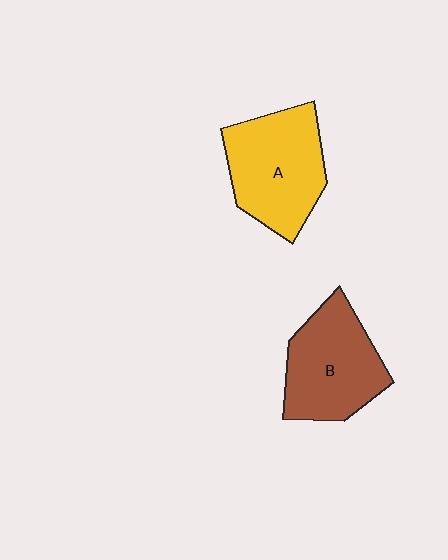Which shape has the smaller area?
Shape B (brown).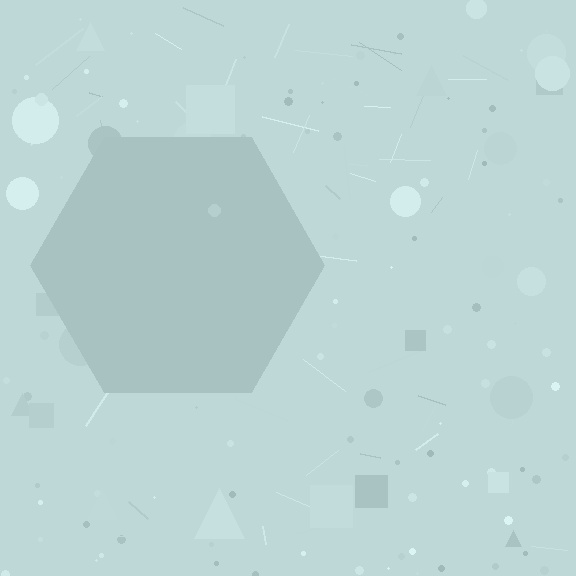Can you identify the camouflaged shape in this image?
The camouflaged shape is a hexagon.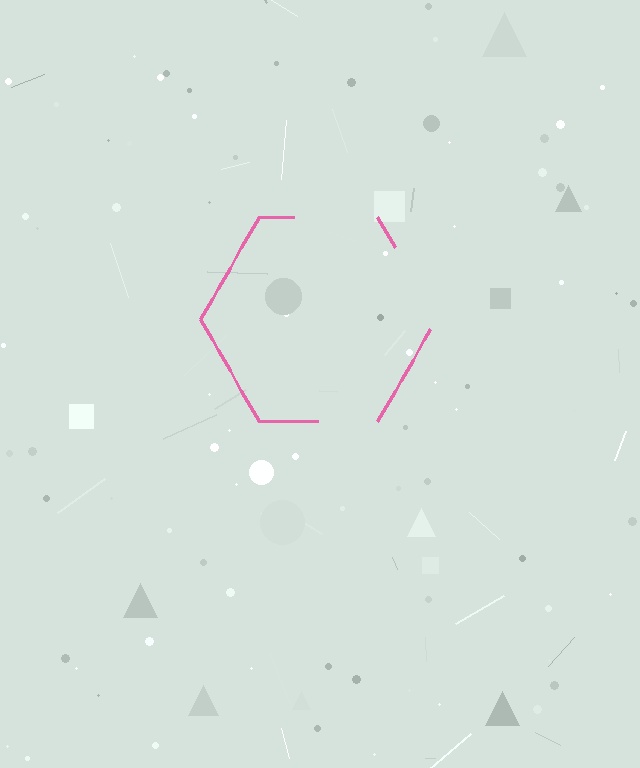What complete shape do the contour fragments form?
The contour fragments form a hexagon.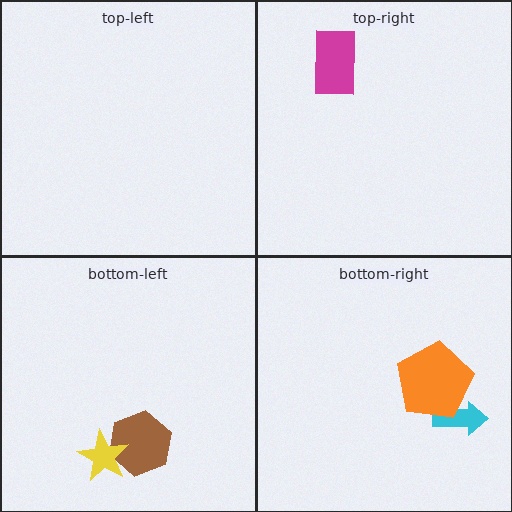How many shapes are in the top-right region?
1.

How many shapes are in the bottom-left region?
2.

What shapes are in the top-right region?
The magenta rectangle.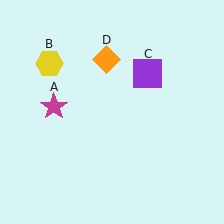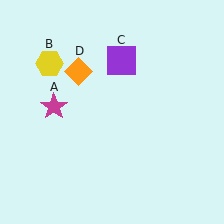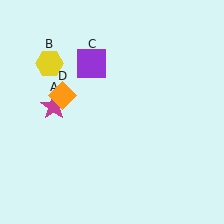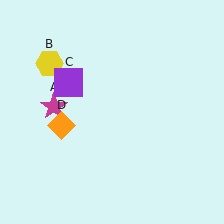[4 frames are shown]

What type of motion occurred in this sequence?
The purple square (object C), orange diamond (object D) rotated counterclockwise around the center of the scene.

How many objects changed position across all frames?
2 objects changed position: purple square (object C), orange diamond (object D).